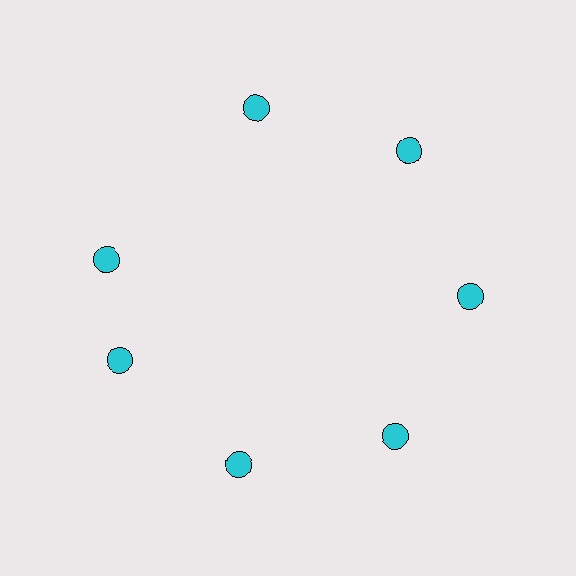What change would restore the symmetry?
The symmetry would be restored by rotating it back into even spacing with its neighbors so that all 7 circles sit at equal angles and equal distance from the center.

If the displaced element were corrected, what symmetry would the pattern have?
It would have 7-fold rotational symmetry — the pattern would map onto itself every 51 degrees.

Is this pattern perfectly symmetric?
No. The 7 cyan circles are arranged in a ring, but one element near the 10 o'clock position is rotated out of alignment along the ring, breaking the 7-fold rotational symmetry.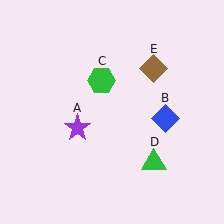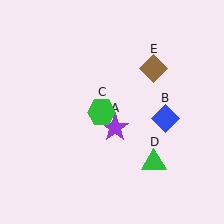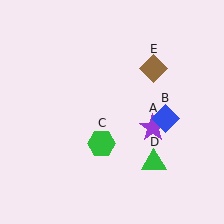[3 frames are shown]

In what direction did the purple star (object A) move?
The purple star (object A) moved right.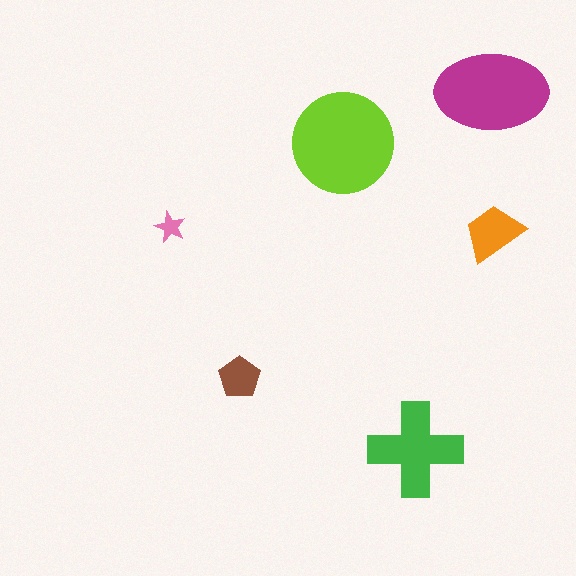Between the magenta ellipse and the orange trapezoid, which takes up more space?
The magenta ellipse.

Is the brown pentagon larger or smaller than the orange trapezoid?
Smaller.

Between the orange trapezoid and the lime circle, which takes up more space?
The lime circle.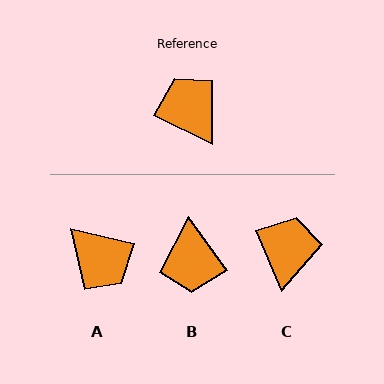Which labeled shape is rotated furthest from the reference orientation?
A, about 168 degrees away.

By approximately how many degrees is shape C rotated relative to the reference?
Approximately 42 degrees clockwise.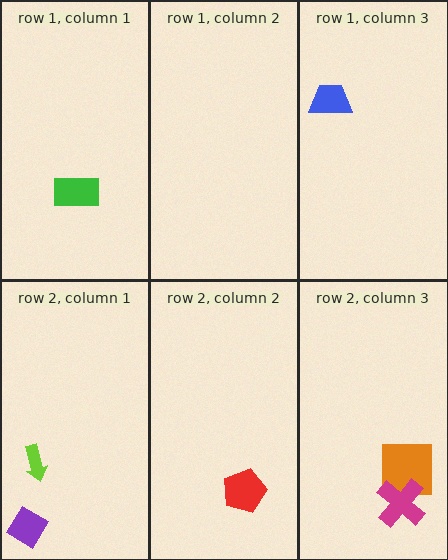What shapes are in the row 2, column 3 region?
The orange square, the magenta cross.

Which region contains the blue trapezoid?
The row 1, column 3 region.